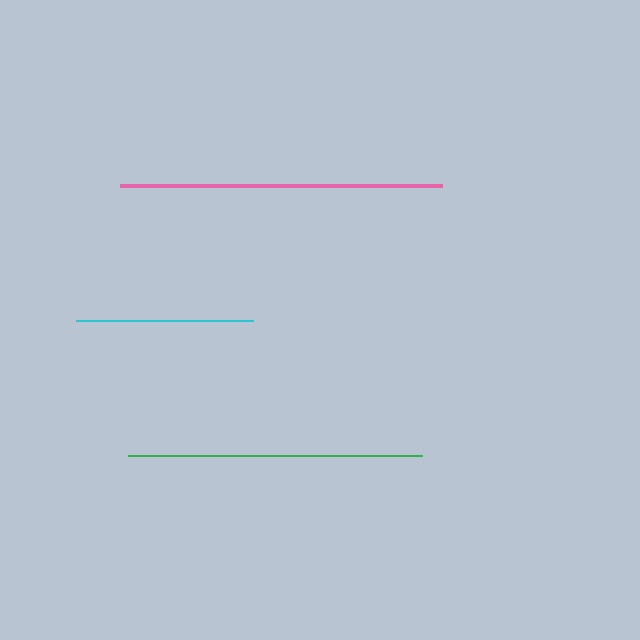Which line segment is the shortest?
The cyan line is the shortest at approximately 178 pixels.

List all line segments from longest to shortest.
From longest to shortest: pink, green, cyan.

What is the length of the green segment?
The green segment is approximately 294 pixels long.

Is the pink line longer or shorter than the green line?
The pink line is longer than the green line.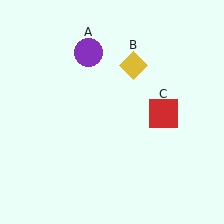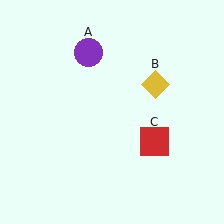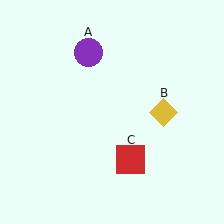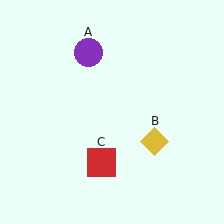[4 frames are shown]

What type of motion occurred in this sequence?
The yellow diamond (object B), red square (object C) rotated clockwise around the center of the scene.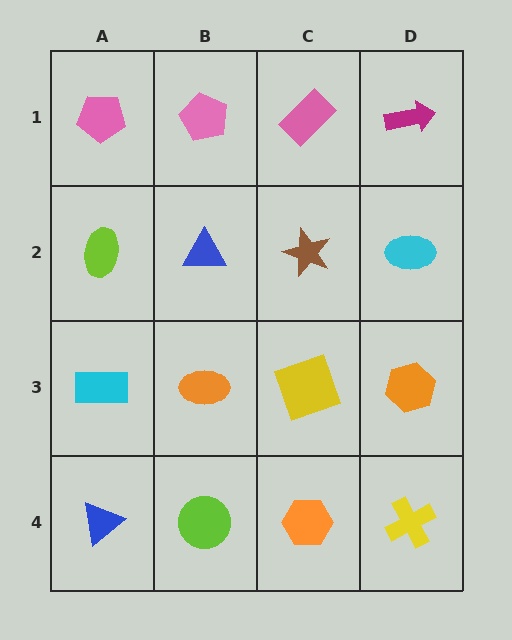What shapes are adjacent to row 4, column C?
A yellow square (row 3, column C), a lime circle (row 4, column B), a yellow cross (row 4, column D).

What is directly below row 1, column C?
A brown star.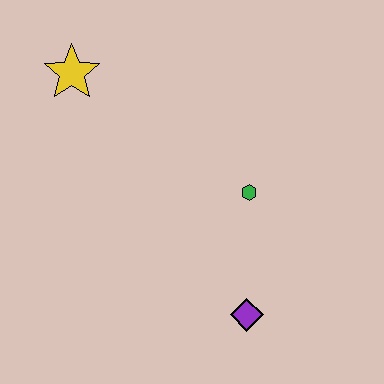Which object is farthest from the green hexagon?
The yellow star is farthest from the green hexagon.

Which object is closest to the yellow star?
The green hexagon is closest to the yellow star.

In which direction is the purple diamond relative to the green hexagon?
The purple diamond is below the green hexagon.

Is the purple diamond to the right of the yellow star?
Yes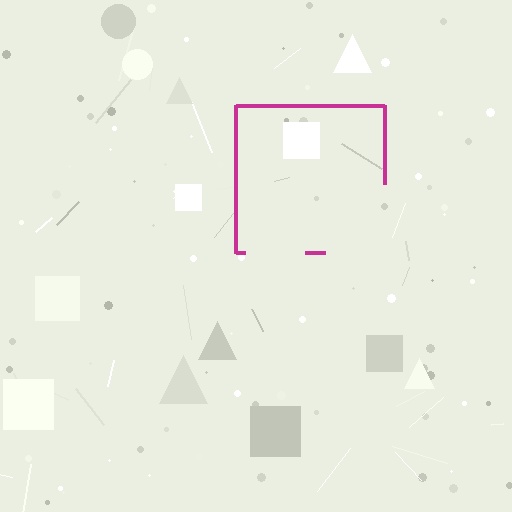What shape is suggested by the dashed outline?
The dashed outline suggests a square.